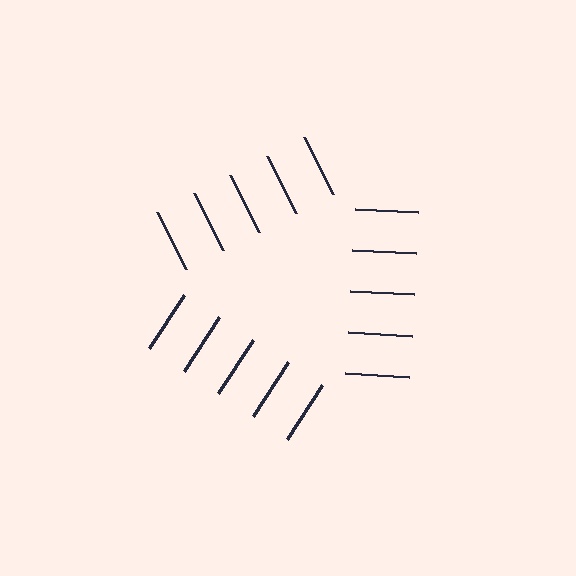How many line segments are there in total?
15 — 5 along each of the 3 edges.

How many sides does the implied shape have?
3 sides — the line-ends trace a triangle.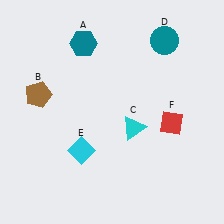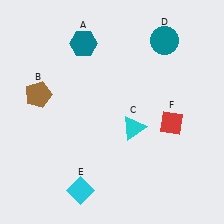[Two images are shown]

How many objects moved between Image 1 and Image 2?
1 object moved between the two images.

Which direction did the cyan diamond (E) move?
The cyan diamond (E) moved down.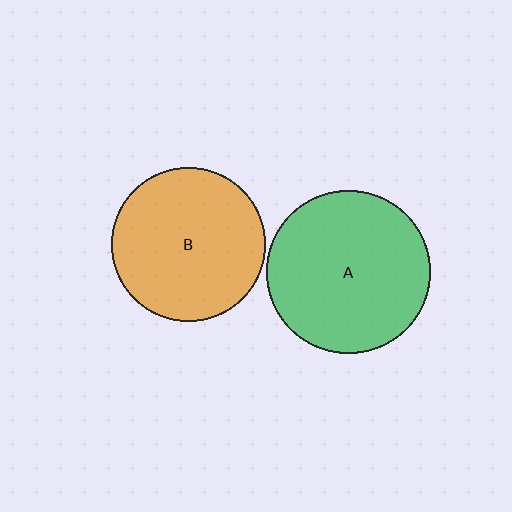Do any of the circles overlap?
No, none of the circles overlap.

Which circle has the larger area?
Circle A (green).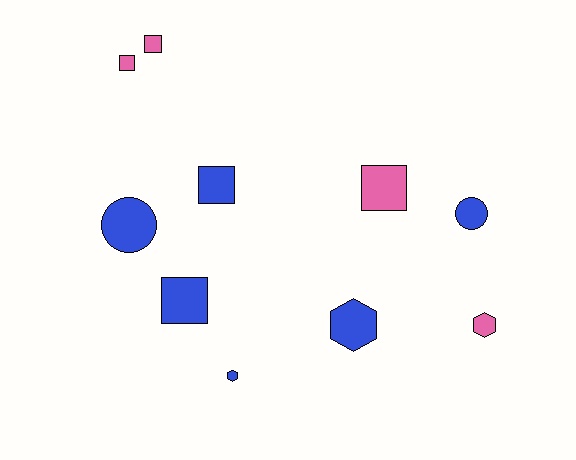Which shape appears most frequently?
Square, with 5 objects.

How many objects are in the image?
There are 10 objects.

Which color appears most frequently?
Blue, with 6 objects.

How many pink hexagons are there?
There is 1 pink hexagon.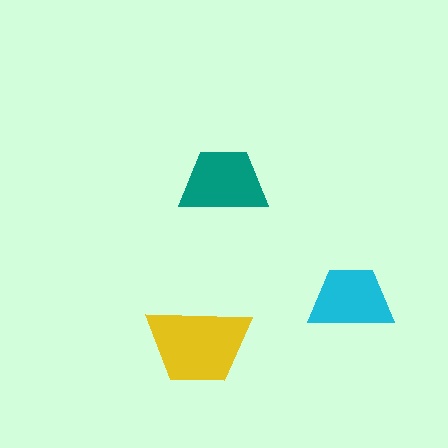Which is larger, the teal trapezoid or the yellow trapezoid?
The yellow one.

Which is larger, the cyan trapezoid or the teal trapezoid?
The teal one.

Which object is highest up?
The teal trapezoid is topmost.